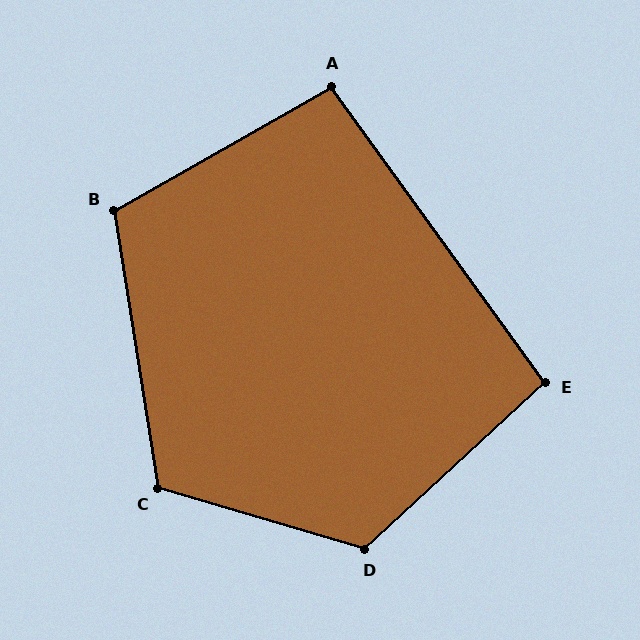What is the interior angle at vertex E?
Approximately 97 degrees (obtuse).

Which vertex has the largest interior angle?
D, at approximately 121 degrees.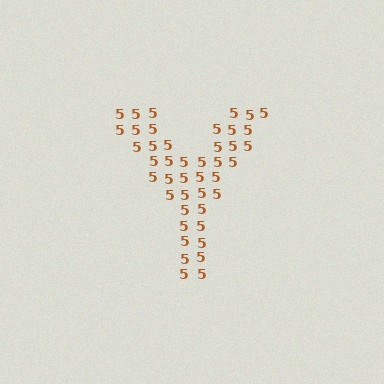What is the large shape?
The large shape is the letter Y.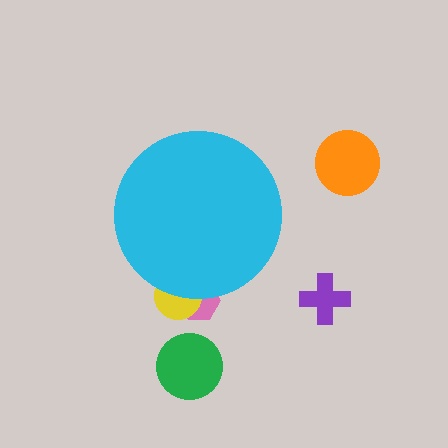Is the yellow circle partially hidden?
Yes, the yellow circle is partially hidden behind the cyan circle.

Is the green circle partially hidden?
No, the green circle is fully visible.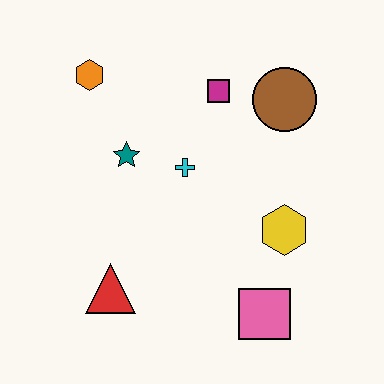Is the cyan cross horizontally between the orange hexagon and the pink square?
Yes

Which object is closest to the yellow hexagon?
The pink square is closest to the yellow hexagon.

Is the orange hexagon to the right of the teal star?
No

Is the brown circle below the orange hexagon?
Yes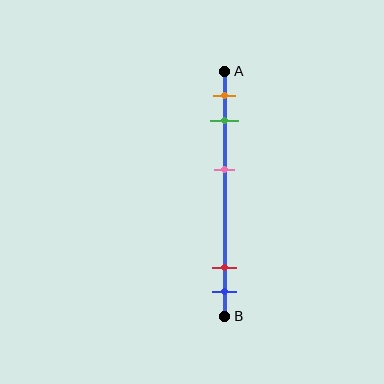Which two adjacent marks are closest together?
The red and blue marks are the closest adjacent pair.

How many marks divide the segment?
There are 5 marks dividing the segment.